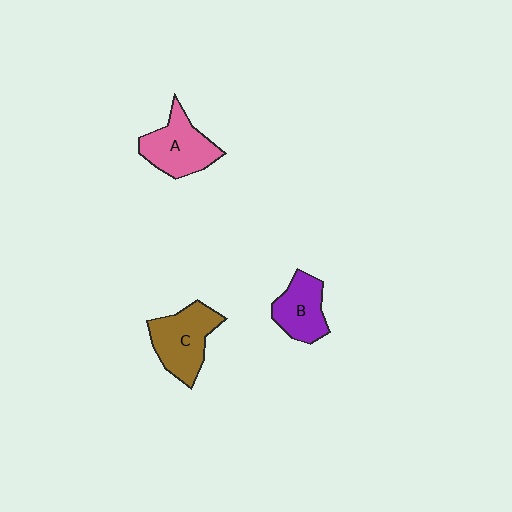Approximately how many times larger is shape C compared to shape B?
Approximately 1.3 times.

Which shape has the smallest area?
Shape B (purple).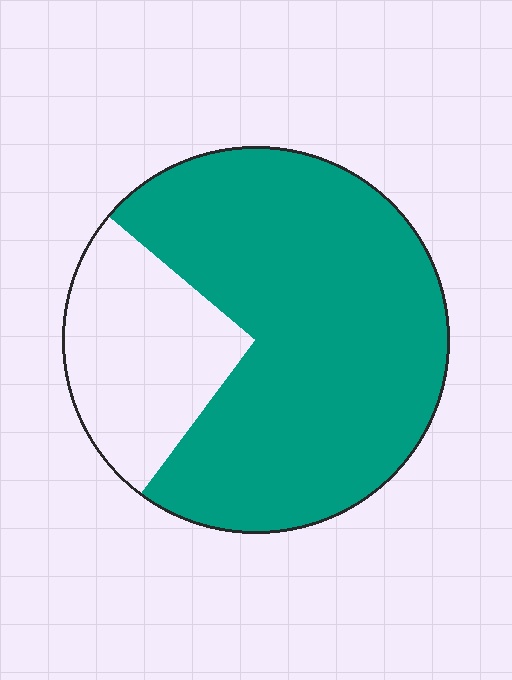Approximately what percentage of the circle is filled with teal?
Approximately 75%.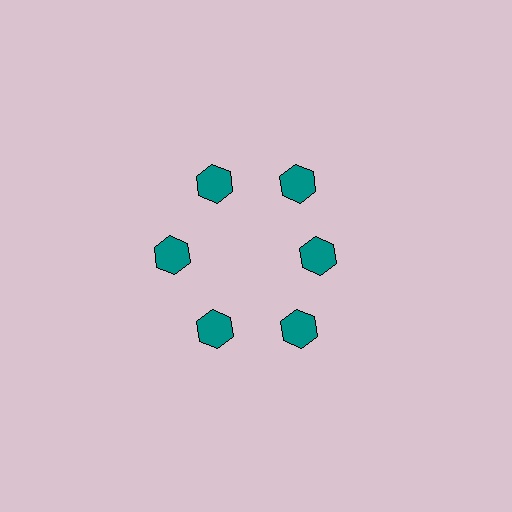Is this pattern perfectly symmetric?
No. The 6 teal hexagons are arranged in a ring, but one element near the 3 o'clock position is pulled inward toward the center, breaking the 6-fold rotational symmetry.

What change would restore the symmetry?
The symmetry would be restored by moving it outward, back onto the ring so that all 6 hexagons sit at equal angles and equal distance from the center.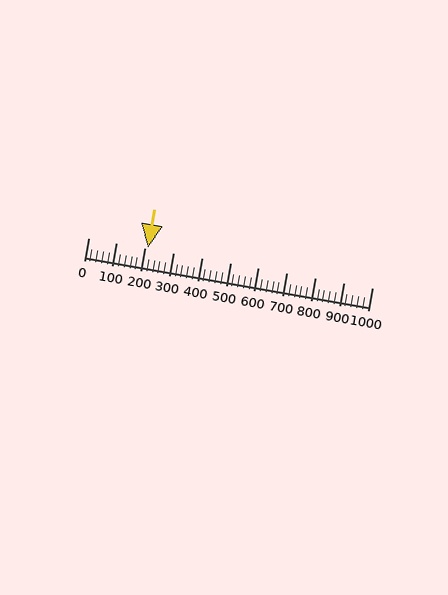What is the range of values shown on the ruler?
The ruler shows values from 0 to 1000.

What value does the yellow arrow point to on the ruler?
The yellow arrow points to approximately 210.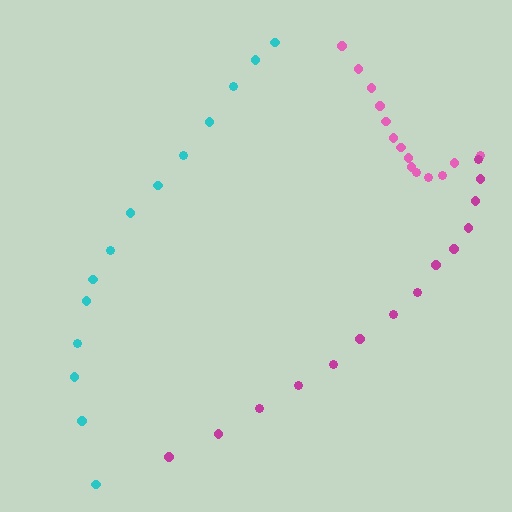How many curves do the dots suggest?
There are 3 distinct paths.